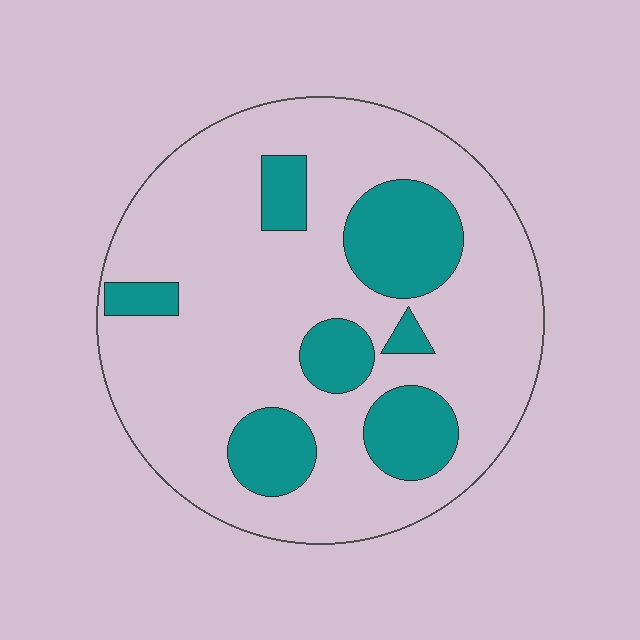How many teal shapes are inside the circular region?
7.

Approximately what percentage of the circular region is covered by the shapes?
Approximately 25%.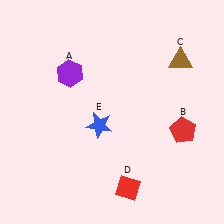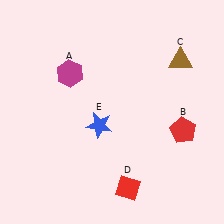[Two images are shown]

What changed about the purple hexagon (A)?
In Image 1, A is purple. In Image 2, it changed to magenta.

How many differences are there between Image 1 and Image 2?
There is 1 difference between the two images.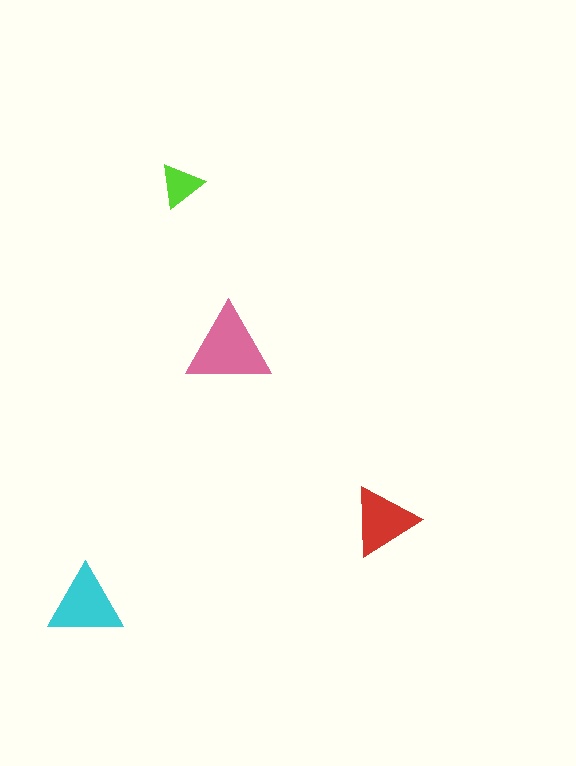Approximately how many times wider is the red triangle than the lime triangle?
About 1.5 times wider.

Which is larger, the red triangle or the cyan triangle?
The cyan one.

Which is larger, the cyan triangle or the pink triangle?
The pink one.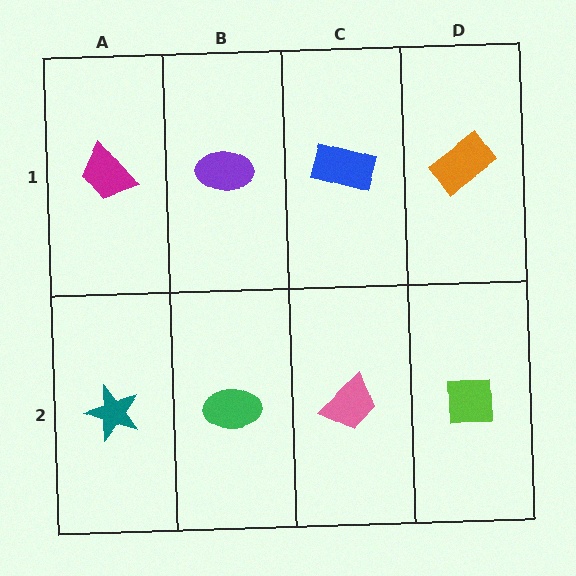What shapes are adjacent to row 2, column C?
A blue rectangle (row 1, column C), a green ellipse (row 2, column B), a lime square (row 2, column D).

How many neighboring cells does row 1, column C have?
3.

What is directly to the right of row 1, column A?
A purple ellipse.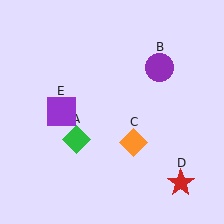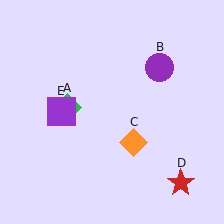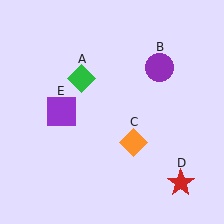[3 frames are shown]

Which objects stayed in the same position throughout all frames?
Purple circle (object B) and orange diamond (object C) and red star (object D) and purple square (object E) remained stationary.